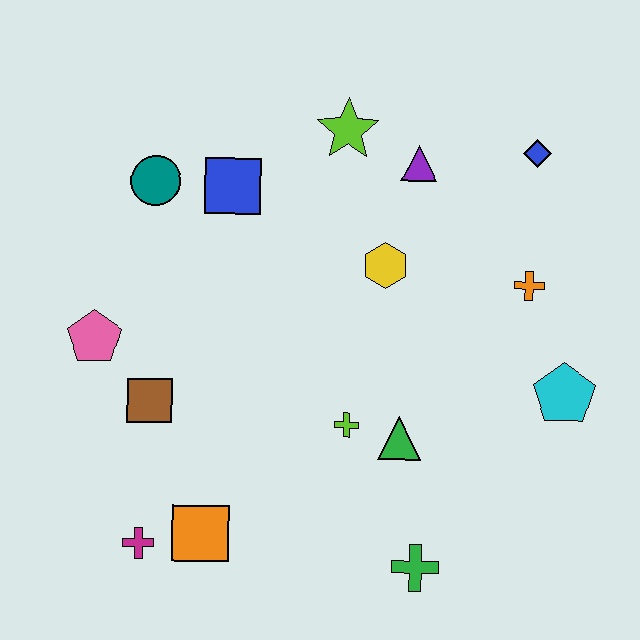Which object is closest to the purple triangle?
The lime star is closest to the purple triangle.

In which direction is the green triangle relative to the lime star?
The green triangle is below the lime star.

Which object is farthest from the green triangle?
The teal circle is farthest from the green triangle.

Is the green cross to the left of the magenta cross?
No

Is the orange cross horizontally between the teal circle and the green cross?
No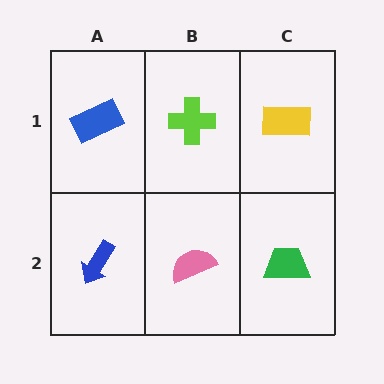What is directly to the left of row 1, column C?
A lime cross.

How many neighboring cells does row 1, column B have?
3.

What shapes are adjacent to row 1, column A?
A blue arrow (row 2, column A), a lime cross (row 1, column B).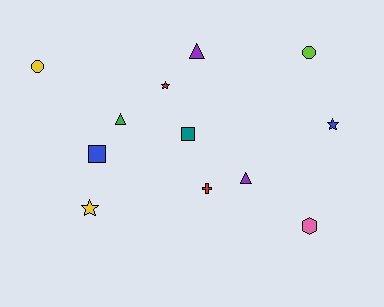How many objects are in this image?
There are 12 objects.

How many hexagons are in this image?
There is 1 hexagon.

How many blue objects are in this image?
There are 2 blue objects.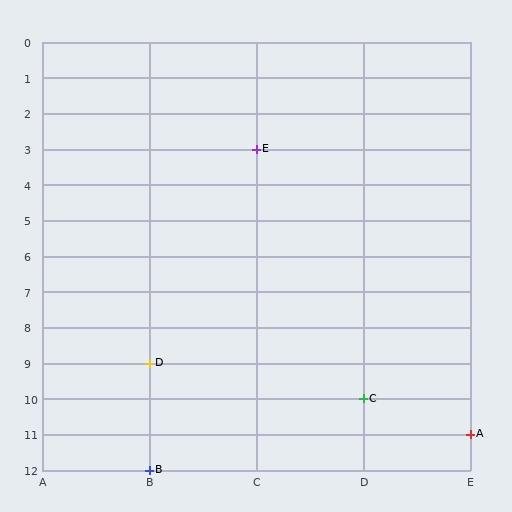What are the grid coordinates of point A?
Point A is at grid coordinates (E, 11).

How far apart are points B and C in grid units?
Points B and C are 2 columns and 2 rows apart (about 2.8 grid units diagonally).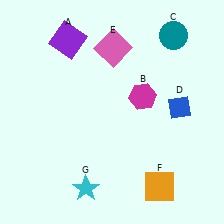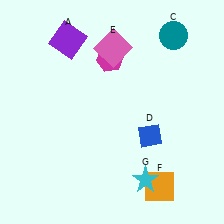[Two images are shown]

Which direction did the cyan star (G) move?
The cyan star (G) moved right.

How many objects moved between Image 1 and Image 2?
3 objects moved between the two images.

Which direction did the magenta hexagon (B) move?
The magenta hexagon (B) moved up.